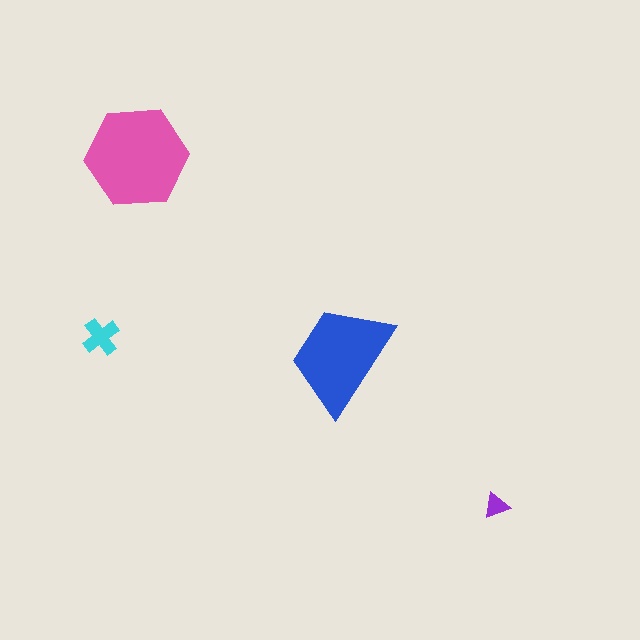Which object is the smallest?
The purple triangle.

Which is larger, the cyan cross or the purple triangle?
The cyan cross.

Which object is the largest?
The pink hexagon.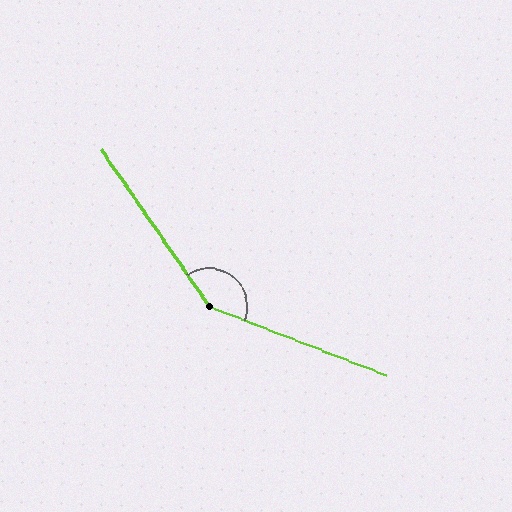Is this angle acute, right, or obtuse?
It is obtuse.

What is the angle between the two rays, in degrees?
Approximately 146 degrees.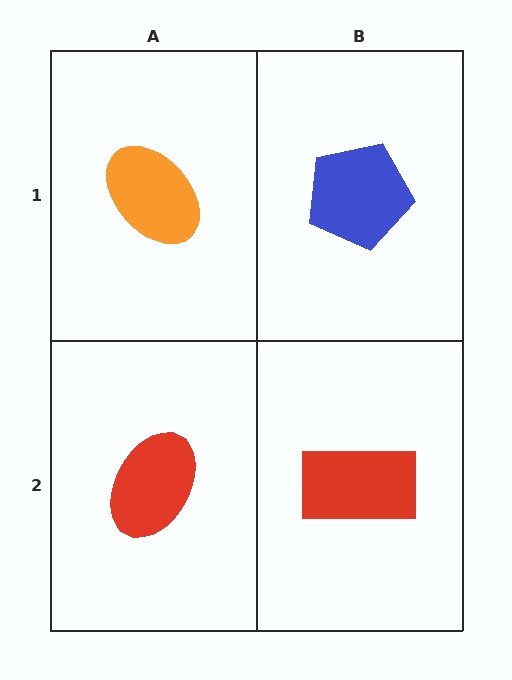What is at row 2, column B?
A red rectangle.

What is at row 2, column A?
A red ellipse.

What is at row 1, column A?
An orange ellipse.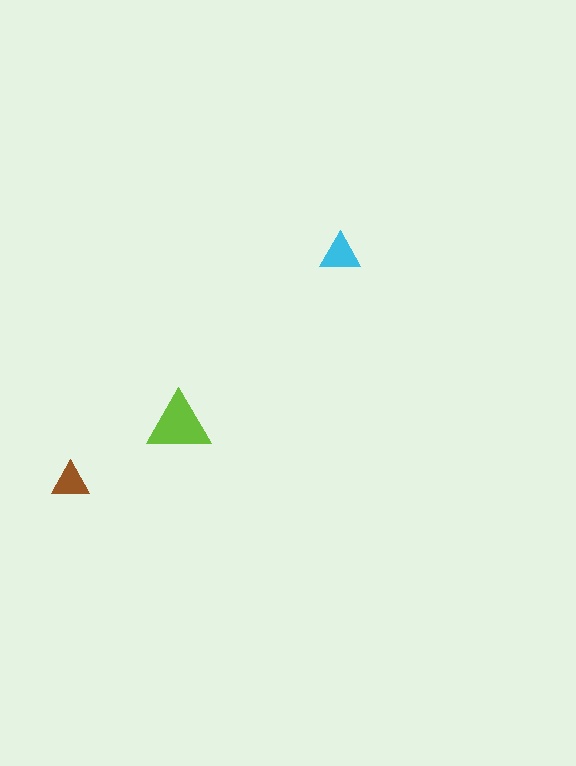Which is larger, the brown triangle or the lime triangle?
The lime one.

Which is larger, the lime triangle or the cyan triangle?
The lime one.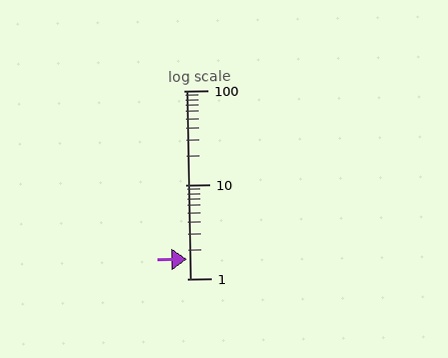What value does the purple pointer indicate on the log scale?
The pointer indicates approximately 1.6.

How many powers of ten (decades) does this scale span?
The scale spans 2 decades, from 1 to 100.